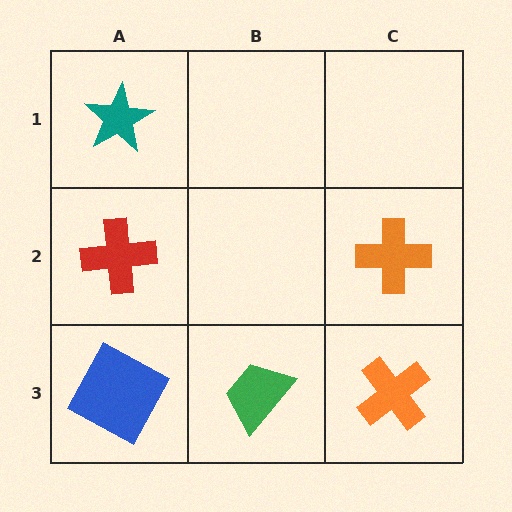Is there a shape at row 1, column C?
No, that cell is empty.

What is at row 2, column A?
A red cross.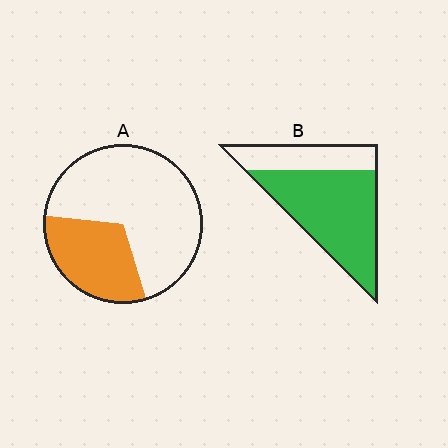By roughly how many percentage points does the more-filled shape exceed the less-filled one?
By roughly 40 percentage points (B over A).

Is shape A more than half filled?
No.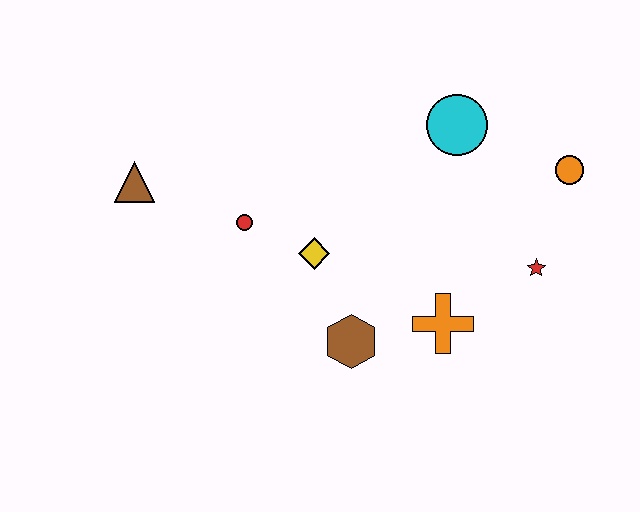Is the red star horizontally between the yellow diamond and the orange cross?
No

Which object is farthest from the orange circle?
The brown triangle is farthest from the orange circle.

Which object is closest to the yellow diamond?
The red circle is closest to the yellow diamond.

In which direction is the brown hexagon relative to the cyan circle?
The brown hexagon is below the cyan circle.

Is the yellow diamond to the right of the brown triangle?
Yes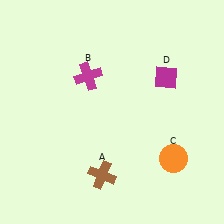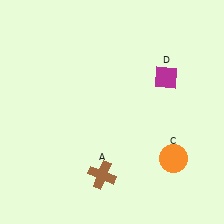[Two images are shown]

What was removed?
The magenta cross (B) was removed in Image 2.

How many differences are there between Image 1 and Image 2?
There is 1 difference between the two images.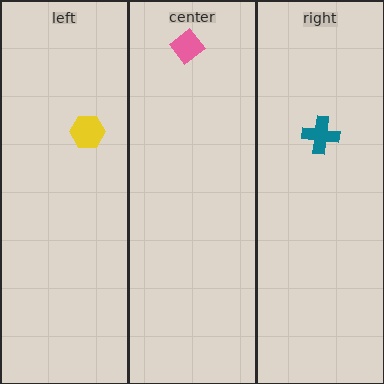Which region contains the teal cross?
The right region.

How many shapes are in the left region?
1.